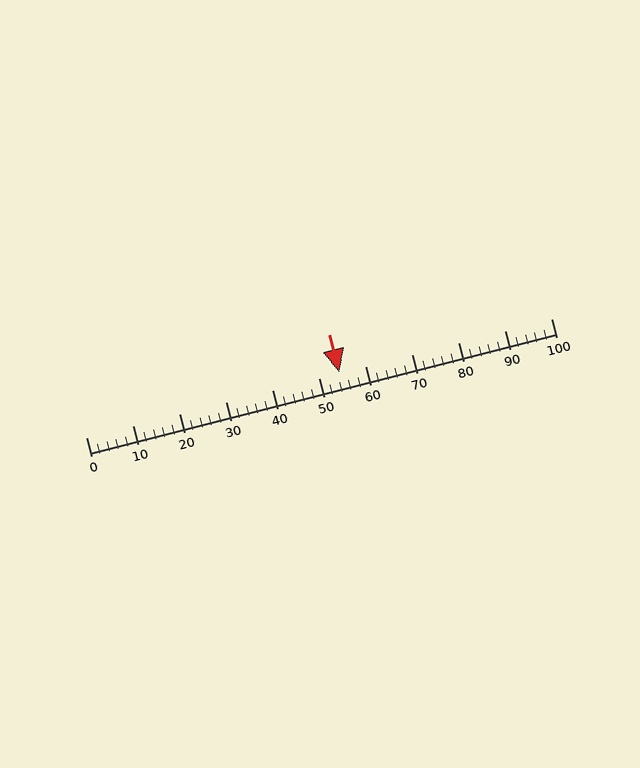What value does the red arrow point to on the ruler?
The red arrow points to approximately 54.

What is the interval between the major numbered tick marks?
The major tick marks are spaced 10 units apart.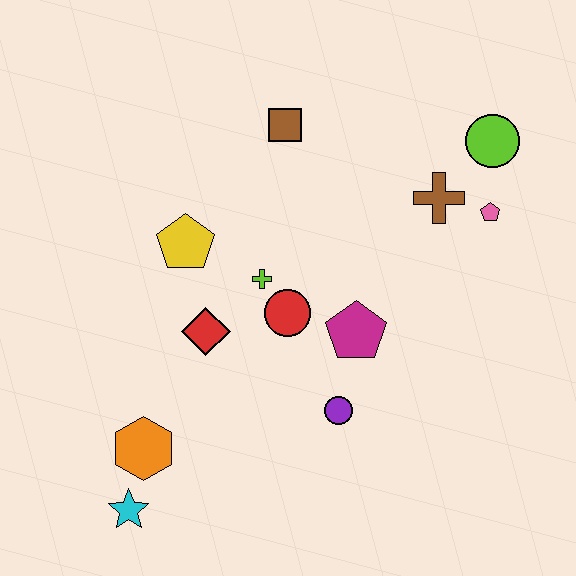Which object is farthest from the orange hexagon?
The lime circle is farthest from the orange hexagon.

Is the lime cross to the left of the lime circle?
Yes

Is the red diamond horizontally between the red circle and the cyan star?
Yes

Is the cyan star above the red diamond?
No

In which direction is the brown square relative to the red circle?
The brown square is above the red circle.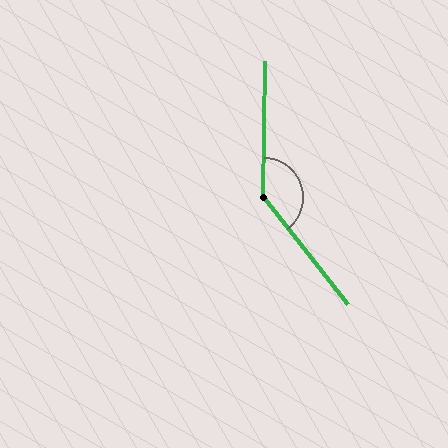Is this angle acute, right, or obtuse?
It is obtuse.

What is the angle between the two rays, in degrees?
Approximately 141 degrees.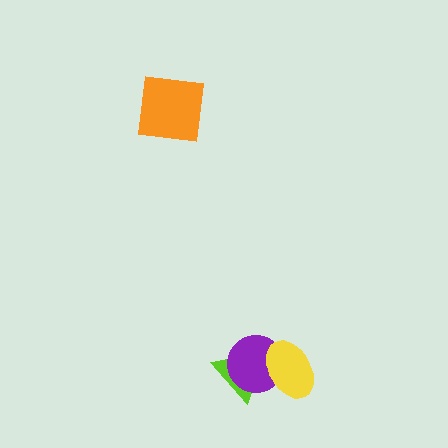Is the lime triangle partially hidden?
Yes, it is partially covered by another shape.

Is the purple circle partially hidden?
Yes, it is partially covered by another shape.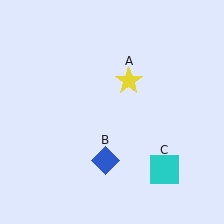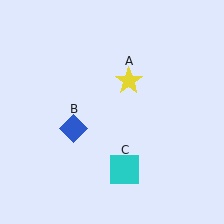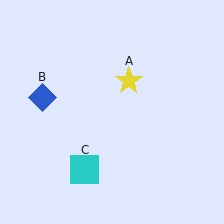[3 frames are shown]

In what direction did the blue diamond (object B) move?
The blue diamond (object B) moved up and to the left.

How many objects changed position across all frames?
2 objects changed position: blue diamond (object B), cyan square (object C).